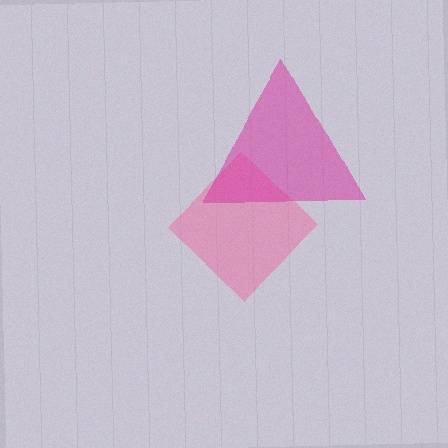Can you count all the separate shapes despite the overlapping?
Yes, there are 2 separate shapes.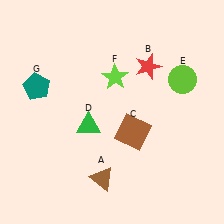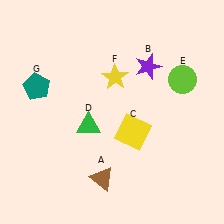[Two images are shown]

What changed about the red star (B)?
In Image 1, B is red. In Image 2, it changed to purple.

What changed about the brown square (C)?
In Image 1, C is brown. In Image 2, it changed to yellow.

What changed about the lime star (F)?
In Image 1, F is lime. In Image 2, it changed to yellow.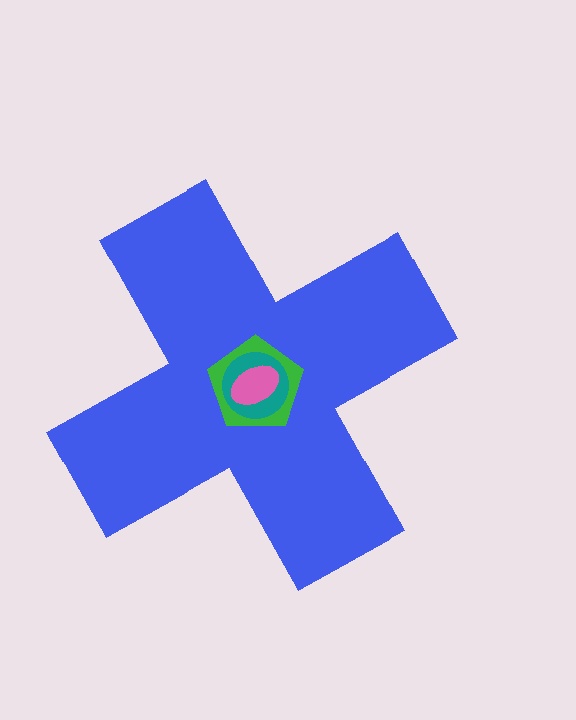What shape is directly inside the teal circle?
The pink ellipse.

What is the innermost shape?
The pink ellipse.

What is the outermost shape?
The blue cross.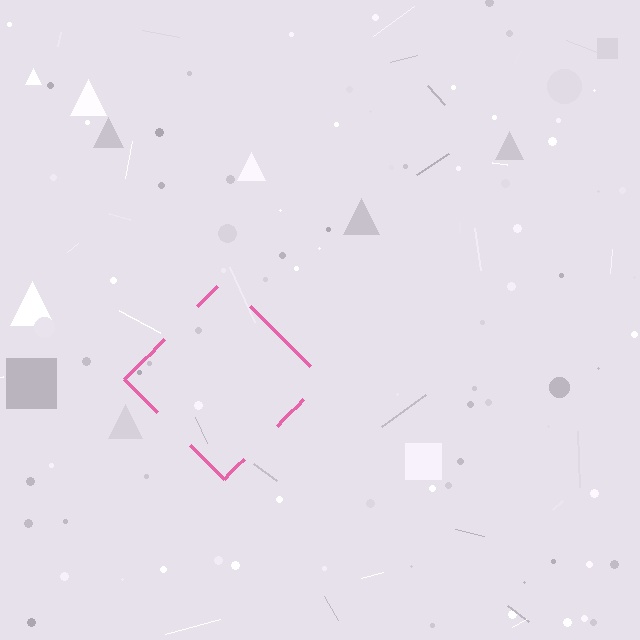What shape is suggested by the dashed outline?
The dashed outline suggests a diamond.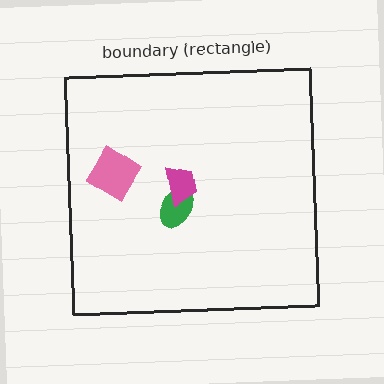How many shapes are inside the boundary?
3 inside, 0 outside.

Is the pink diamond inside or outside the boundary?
Inside.